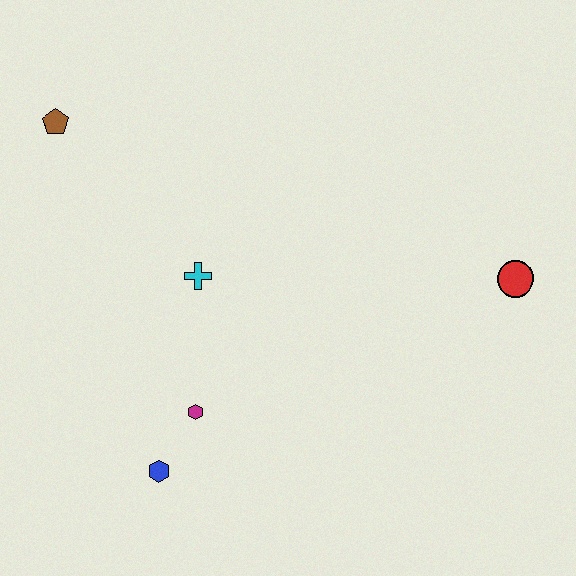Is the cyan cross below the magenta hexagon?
No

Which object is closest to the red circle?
The cyan cross is closest to the red circle.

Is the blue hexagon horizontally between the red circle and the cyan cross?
No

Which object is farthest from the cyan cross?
The red circle is farthest from the cyan cross.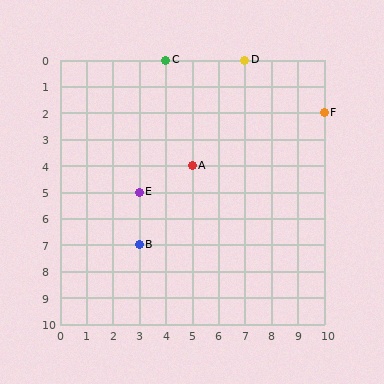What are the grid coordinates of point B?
Point B is at grid coordinates (3, 7).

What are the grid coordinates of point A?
Point A is at grid coordinates (5, 4).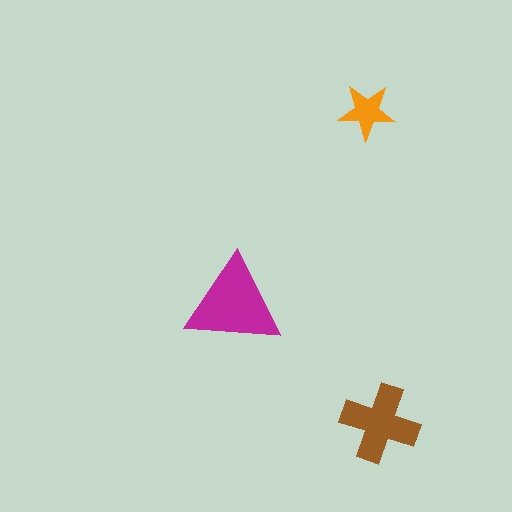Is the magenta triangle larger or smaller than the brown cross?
Larger.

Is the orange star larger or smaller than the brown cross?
Smaller.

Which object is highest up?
The orange star is topmost.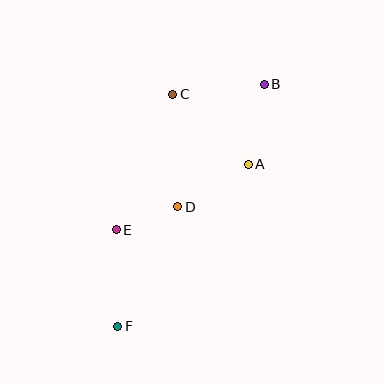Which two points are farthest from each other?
Points B and F are farthest from each other.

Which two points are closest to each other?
Points D and E are closest to each other.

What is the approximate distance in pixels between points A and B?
The distance between A and B is approximately 81 pixels.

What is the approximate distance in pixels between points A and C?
The distance between A and C is approximately 103 pixels.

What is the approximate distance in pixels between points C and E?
The distance between C and E is approximately 146 pixels.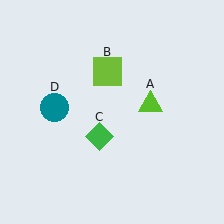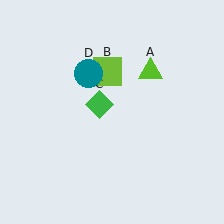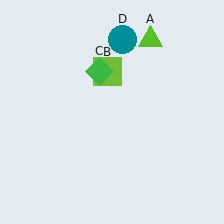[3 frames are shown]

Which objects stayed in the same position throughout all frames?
Lime square (object B) remained stationary.